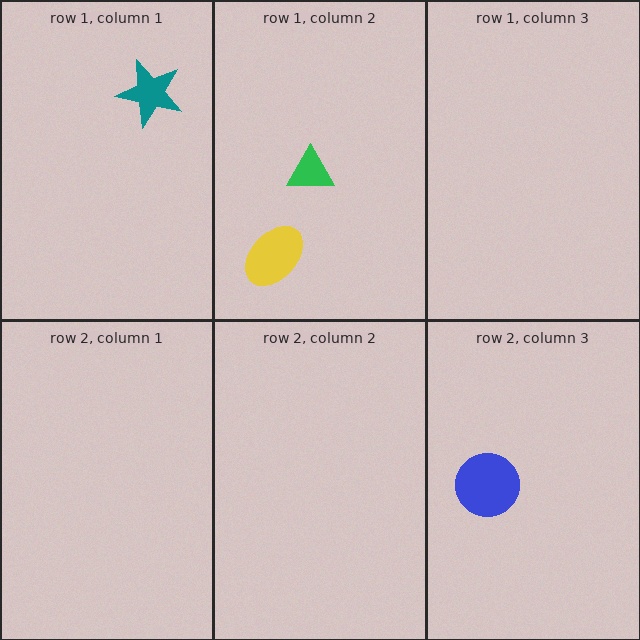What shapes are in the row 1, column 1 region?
The teal star.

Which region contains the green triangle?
The row 1, column 2 region.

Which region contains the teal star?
The row 1, column 1 region.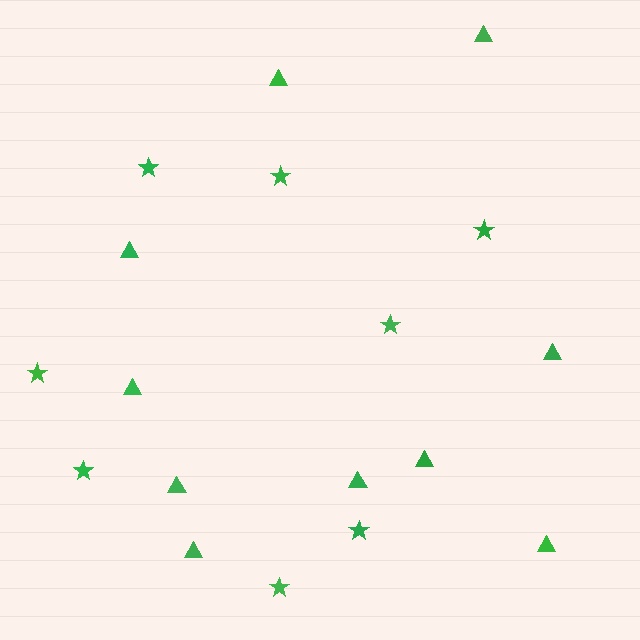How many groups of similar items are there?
There are 2 groups: one group of triangles (10) and one group of stars (8).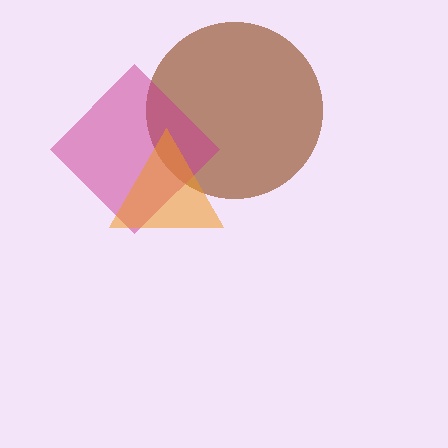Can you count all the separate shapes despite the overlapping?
Yes, there are 3 separate shapes.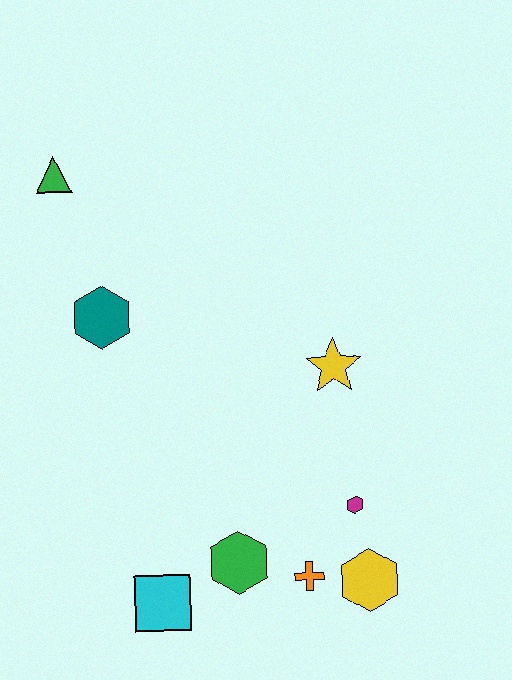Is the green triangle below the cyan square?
No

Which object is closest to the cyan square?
The green hexagon is closest to the cyan square.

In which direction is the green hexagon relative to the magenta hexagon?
The green hexagon is to the left of the magenta hexagon.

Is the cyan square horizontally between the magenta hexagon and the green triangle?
Yes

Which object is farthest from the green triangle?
The yellow hexagon is farthest from the green triangle.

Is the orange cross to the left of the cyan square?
No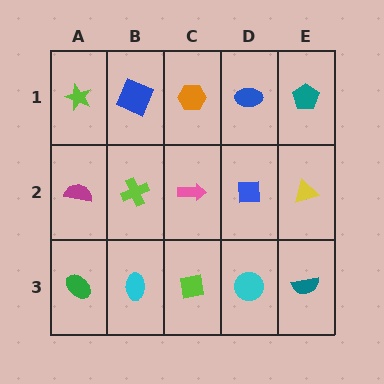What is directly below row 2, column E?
A teal semicircle.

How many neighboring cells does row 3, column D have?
3.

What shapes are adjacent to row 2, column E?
A teal pentagon (row 1, column E), a teal semicircle (row 3, column E), a blue square (row 2, column D).